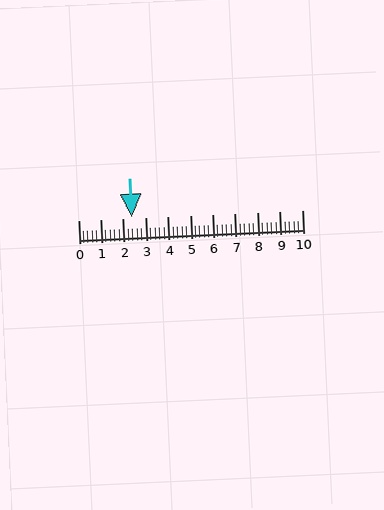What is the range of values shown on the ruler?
The ruler shows values from 0 to 10.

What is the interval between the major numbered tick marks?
The major tick marks are spaced 1 units apart.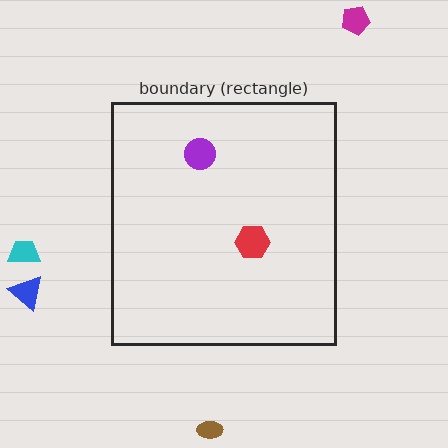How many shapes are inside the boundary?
2 inside, 4 outside.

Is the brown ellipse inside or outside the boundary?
Outside.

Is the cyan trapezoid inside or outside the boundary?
Outside.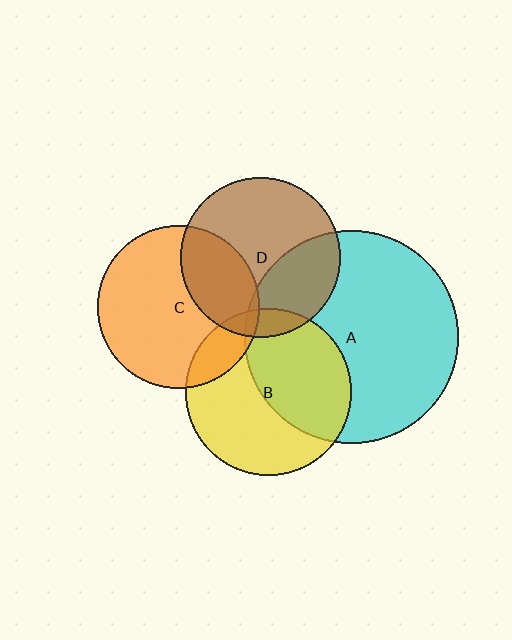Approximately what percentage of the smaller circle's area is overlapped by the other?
Approximately 10%.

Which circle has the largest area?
Circle A (cyan).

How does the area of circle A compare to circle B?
Approximately 1.7 times.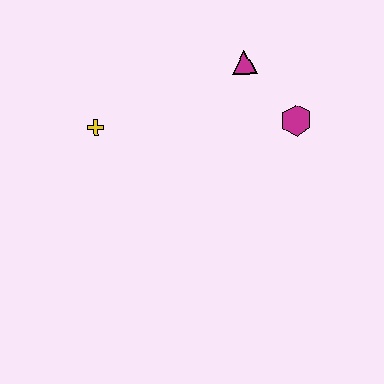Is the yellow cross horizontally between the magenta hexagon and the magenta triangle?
No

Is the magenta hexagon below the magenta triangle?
Yes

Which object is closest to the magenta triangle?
The magenta hexagon is closest to the magenta triangle.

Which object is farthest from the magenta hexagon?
The yellow cross is farthest from the magenta hexagon.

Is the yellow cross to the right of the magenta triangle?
No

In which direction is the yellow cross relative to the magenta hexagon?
The yellow cross is to the left of the magenta hexagon.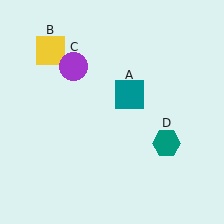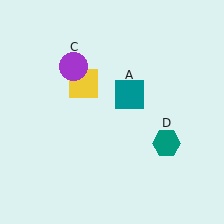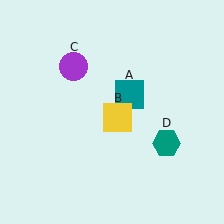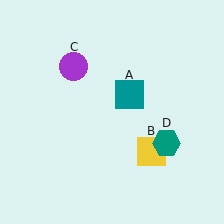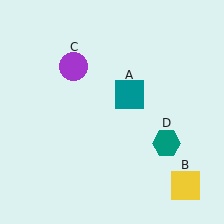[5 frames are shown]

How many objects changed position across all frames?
1 object changed position: yellow square (object B).